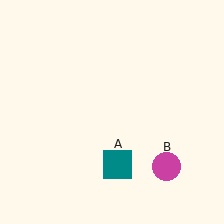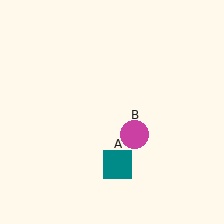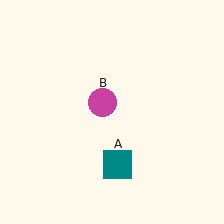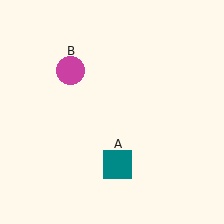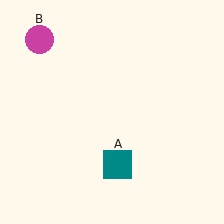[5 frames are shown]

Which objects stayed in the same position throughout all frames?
Teal square (object A) remained stationary.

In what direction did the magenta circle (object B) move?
The magenta circle (object B) moved up and to the left.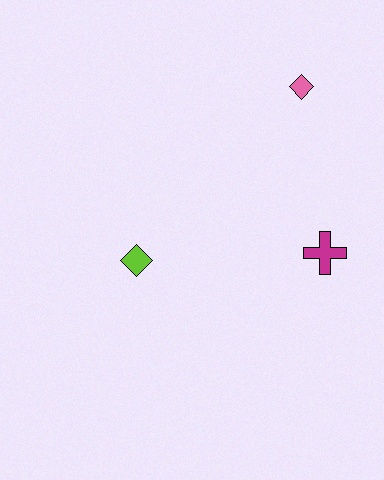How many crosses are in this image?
There is 1 cross.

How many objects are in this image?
There are 3 objects.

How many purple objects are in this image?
There are no purple objects.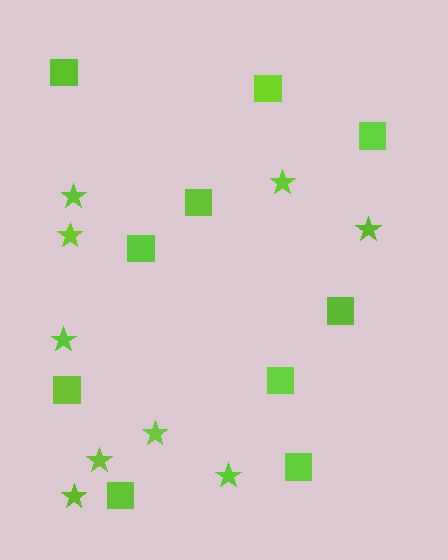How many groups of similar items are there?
There are 2 groups: one group of squares (10) and one group of stars (9).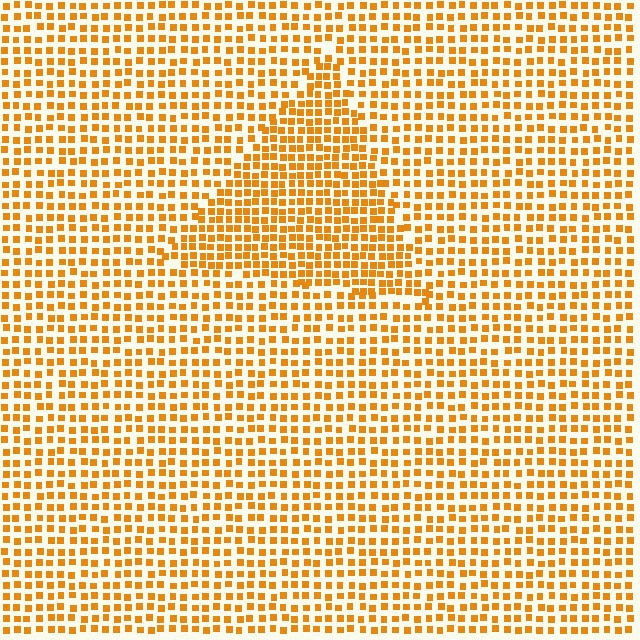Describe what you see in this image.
The image contains small orange elements arranged at two different densities. A triangle-shaped region is visible where the elements are more densely packed than the surrounding area.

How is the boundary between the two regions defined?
The boundary is defined by a change in element density (approximately 1.5x ratio). All elements are the same color, size, and shape.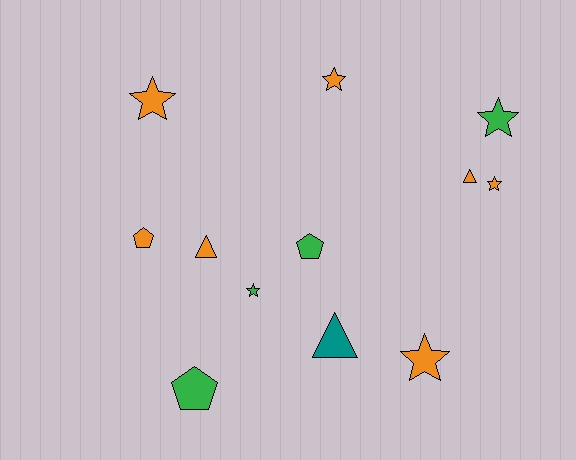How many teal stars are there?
There are no teal stars.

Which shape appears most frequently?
Star, with 6 objects.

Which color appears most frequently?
Orange, with 7 objects.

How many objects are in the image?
There are 12 objects.